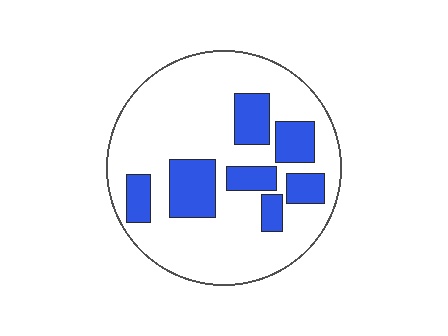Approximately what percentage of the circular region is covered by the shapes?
Approximately 25%.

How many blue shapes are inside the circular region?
7.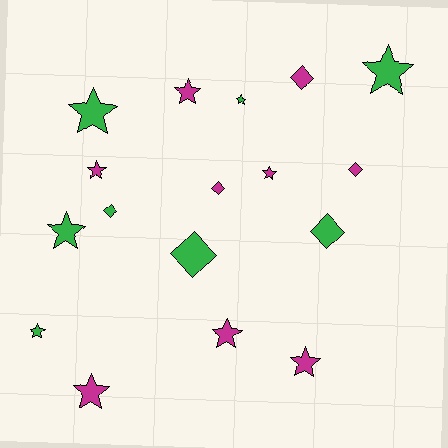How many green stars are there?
There are 5 green stars.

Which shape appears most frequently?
Star, with 11 objects.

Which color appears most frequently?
Magenta, with 9 objects.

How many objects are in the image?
There are 17 objects.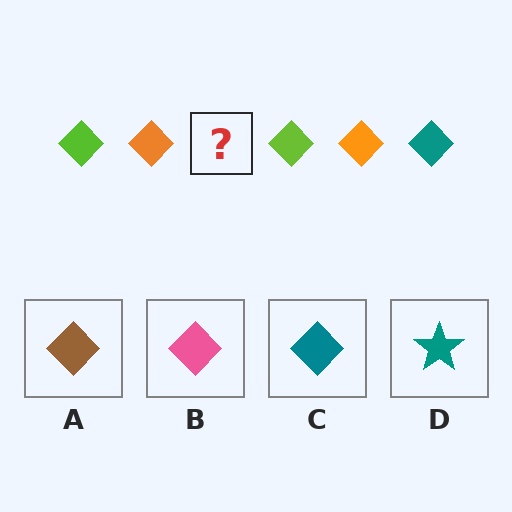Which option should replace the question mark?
Option C.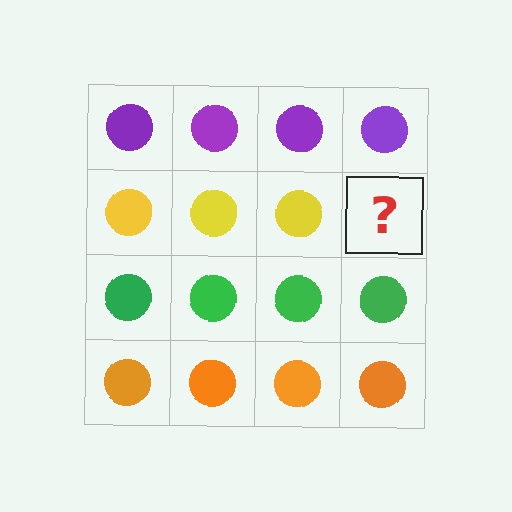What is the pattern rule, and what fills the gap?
The rule is that each row has a consistent color. The gap should be filled with a yellow circle.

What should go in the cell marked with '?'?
The missing cell should contain a yellow circle.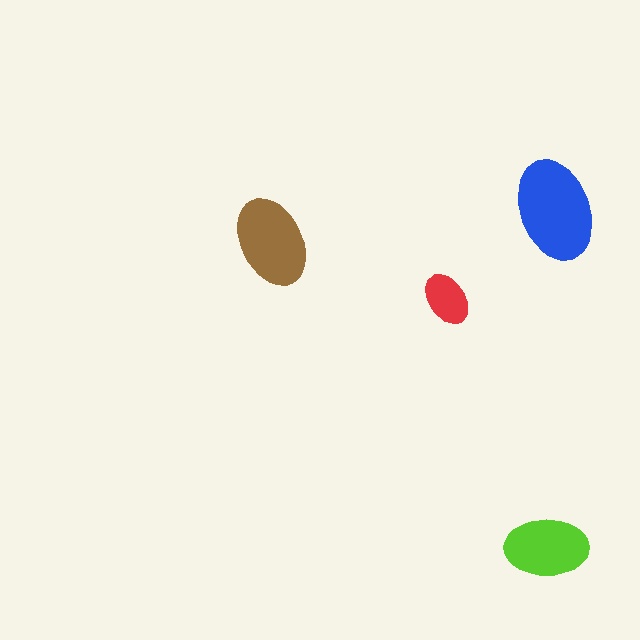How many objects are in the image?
There are 4 objects in the image.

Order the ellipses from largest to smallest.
the blue one, the brown one, the lime one, the red one.